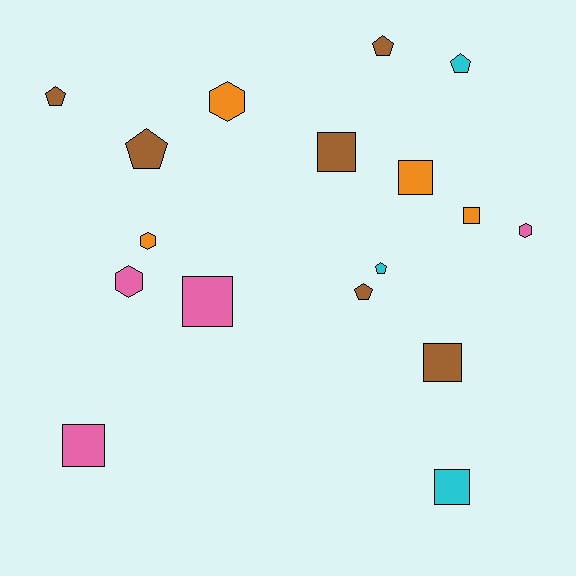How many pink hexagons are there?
There are 2 pink hexagons.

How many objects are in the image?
There are 17 objects.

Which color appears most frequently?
Brown, with 6 objects.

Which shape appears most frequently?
Square, with 7 objects.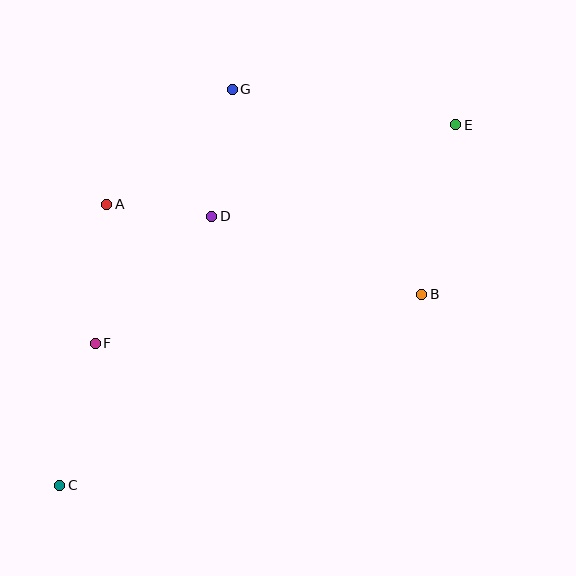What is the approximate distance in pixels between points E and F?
The distance between E and F is approximately 422 pixels.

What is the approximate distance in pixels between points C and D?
The distance between C and D is approximately 309 pixels.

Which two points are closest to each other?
Points A and D are closest to each other.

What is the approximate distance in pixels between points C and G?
The distance between C and G is approximately 432 pixels.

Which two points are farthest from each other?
Points C and E are farthest from each other.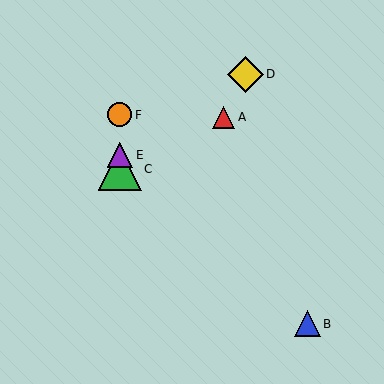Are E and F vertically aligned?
Yes, both are at x≈120.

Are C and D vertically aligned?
No, C is at x≈120 and D is at x≈245.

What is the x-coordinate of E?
Object E is at x≈120.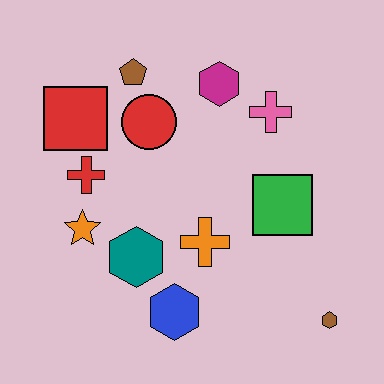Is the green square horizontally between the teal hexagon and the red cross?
No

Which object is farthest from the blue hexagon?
The brown pentagon is farthest from the blue hexagon.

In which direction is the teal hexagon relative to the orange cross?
The teal hexagon is to the left of the orange cross.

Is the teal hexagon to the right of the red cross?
Yes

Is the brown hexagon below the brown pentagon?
Yes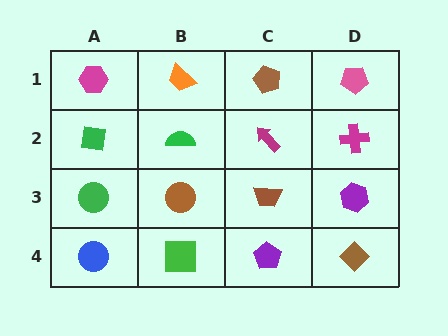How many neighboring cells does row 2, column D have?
3.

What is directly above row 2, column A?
A magenta hexagon.